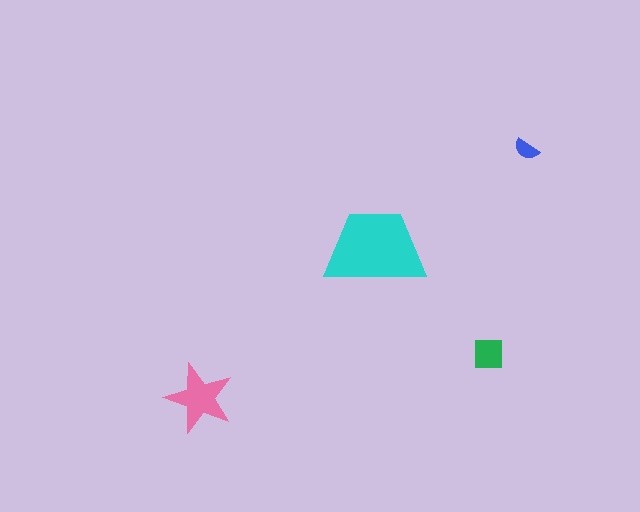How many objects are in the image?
There are 4 objects in the image.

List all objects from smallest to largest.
The blue semicircle, the green square, the pink star, the cyan trapezoid.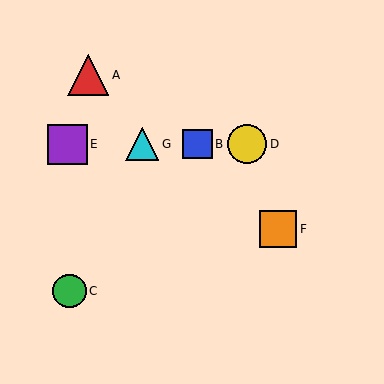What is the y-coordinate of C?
Object C is at y≈291.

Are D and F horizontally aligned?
No, D is at y≈144 and F is at y≈229.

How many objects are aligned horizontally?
4 objects (B, D, E, G) are aligned horizontally.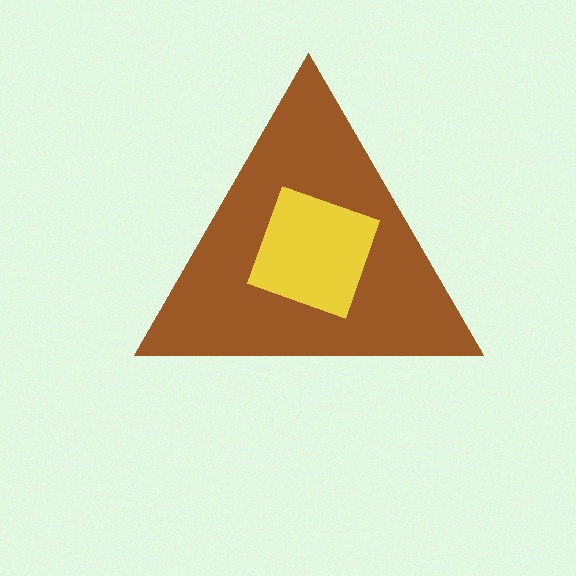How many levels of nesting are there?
2.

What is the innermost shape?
The yellow square.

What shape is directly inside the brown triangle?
The yellow square.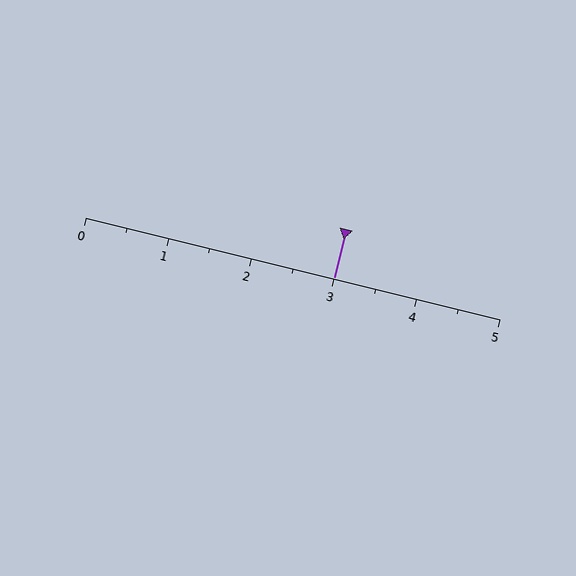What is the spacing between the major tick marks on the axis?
The major ticks are spaced 1 apart.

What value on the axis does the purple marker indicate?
The marker indicates approximately 3.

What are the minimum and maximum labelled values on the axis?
The axis runs from 0 to 5.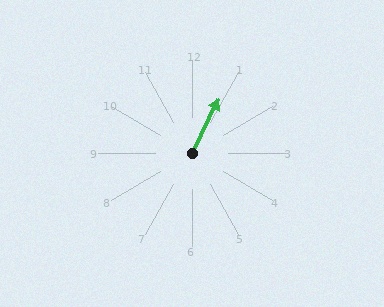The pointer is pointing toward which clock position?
Roughly 1 o'clock.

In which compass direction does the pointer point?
Northeast.